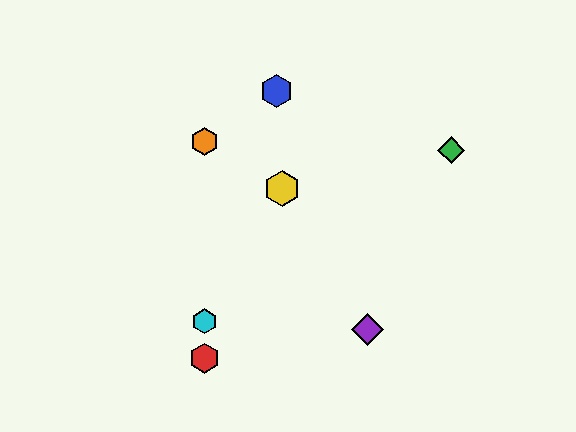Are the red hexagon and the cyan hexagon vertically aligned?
Yes, both are at x≈204.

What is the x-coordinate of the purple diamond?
The purple diamond is at x≈367.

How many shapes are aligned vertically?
3 shapes (the red hexagon, the orange hexagon, the cyan hexagon) are aligned vertically.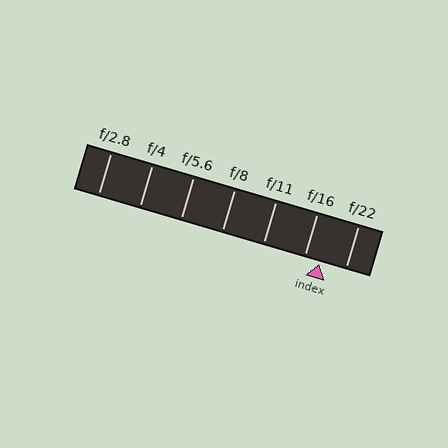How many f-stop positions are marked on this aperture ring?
There are 7 f-stop positions marked.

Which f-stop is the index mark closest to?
The index mark is closest to f/16.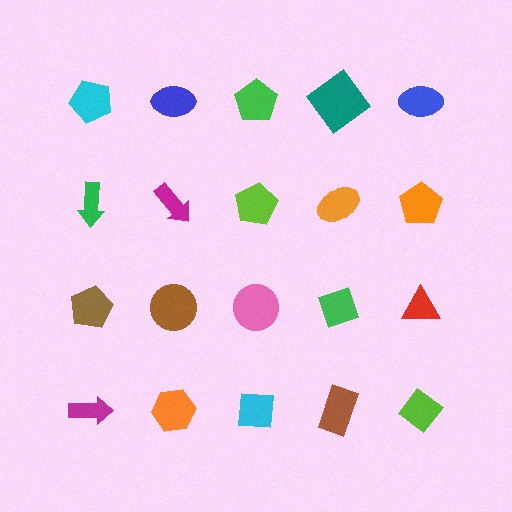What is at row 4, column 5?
A lime diamond.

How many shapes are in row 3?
5 shapes.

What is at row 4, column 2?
An orange hexagon.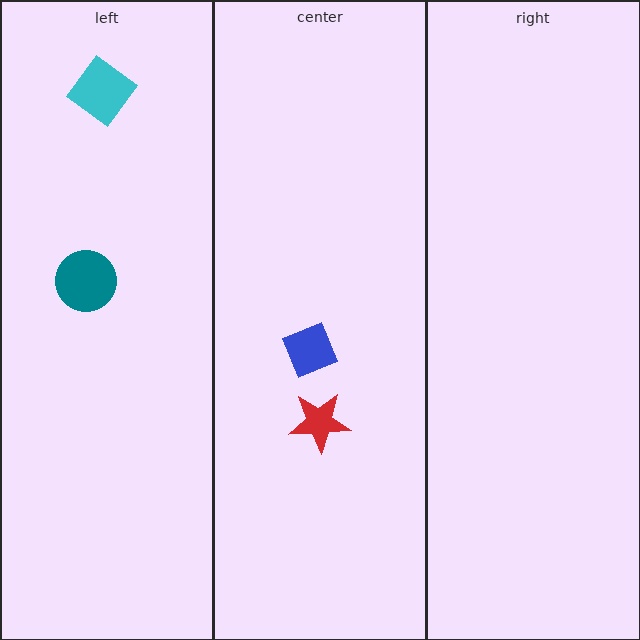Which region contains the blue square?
The center region.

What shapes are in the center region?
The blue square, the red star.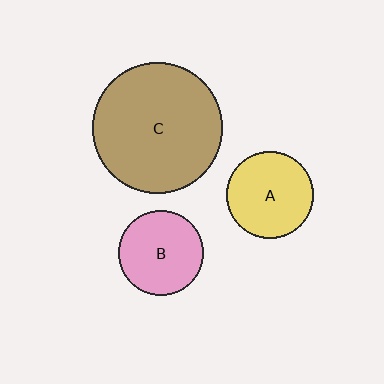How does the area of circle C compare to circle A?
Approximately 2.2 times.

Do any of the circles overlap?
No, none of the circles overlap.